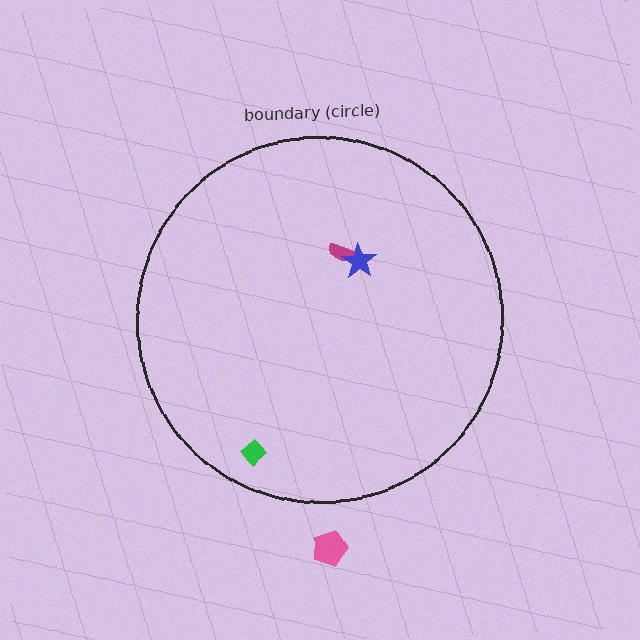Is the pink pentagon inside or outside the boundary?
Outside.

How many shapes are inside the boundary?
3 inside, 1 outside.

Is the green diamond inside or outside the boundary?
Inside.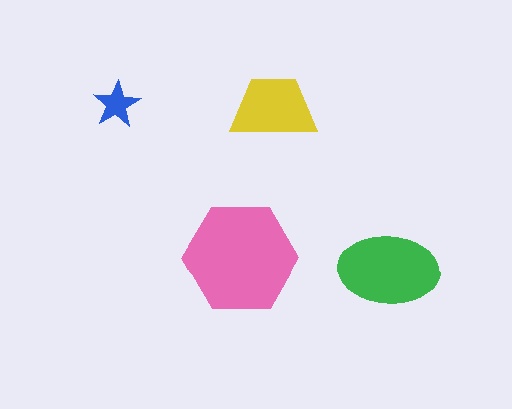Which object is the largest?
The pink hexagon.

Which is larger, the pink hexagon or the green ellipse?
The pink hexagon.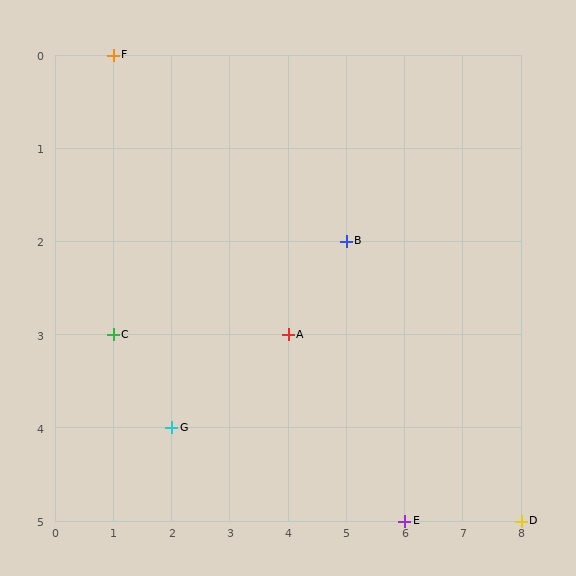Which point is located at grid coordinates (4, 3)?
Point A is at (4, 3).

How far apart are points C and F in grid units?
Points C and F are 3 rows apart.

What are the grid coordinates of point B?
Point B is at grid coordinates (5, 2).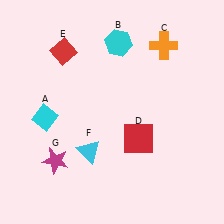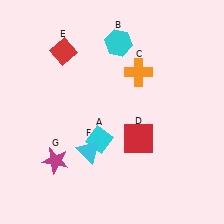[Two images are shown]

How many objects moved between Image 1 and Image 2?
2 objects moved between the two images.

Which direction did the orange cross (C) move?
The orange cross (C) moved down.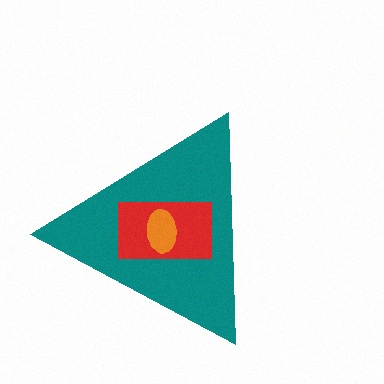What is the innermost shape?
The orange ellipse.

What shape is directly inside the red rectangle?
The orange ellipse.